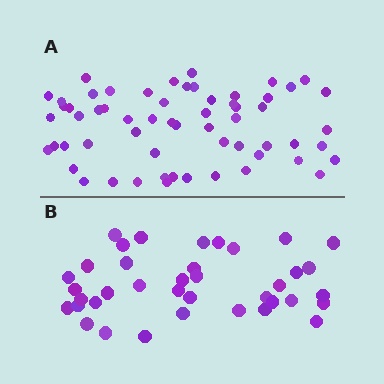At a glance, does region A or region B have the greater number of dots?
Region A (the top region) has more dots.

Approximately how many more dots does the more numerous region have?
Region A has approximately 20 more dots than region B.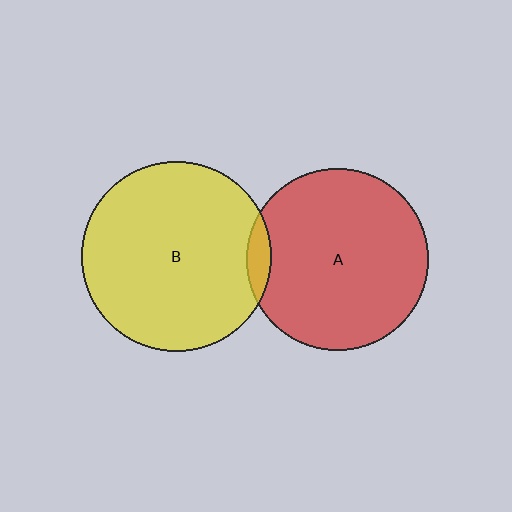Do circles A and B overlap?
Yes.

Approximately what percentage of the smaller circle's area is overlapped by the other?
Approximately 5%.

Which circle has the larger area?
Circle B (yellow).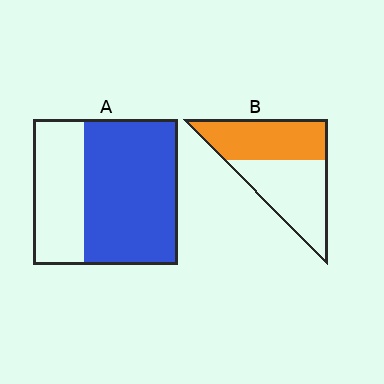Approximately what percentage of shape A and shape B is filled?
A is approximately 65% and B is approximately 50%.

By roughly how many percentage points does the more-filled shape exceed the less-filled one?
By roughly 15 percentage points (A over B).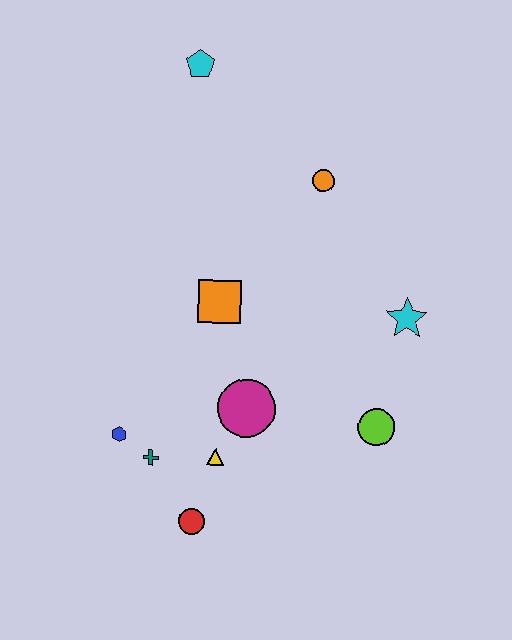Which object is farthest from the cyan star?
The cyan pentagon is farthest from the cyan star.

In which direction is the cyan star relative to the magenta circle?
The cyan star is to the right of the magenta circle.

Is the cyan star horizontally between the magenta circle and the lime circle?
No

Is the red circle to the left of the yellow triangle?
Yes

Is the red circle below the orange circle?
Yes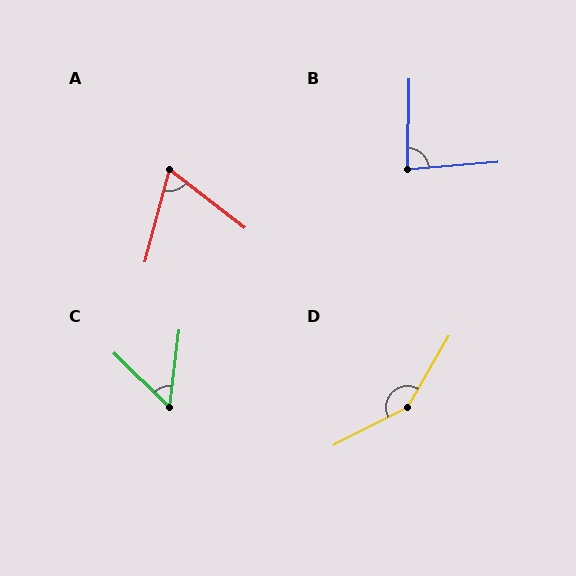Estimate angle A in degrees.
Approximately 67 degrees.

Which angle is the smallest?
C, at approximately 52 degrees.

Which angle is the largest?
D, at approximately 147 degrees.